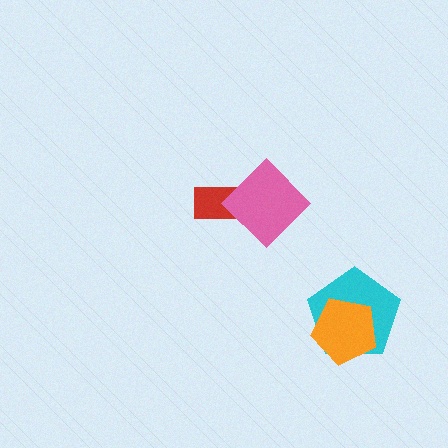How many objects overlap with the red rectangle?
1 object overlaps with the red rectangle.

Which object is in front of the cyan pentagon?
The orange pentagon is in front of the cyan pentagon.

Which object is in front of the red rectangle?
The pink diamond is in front of the red rectangle.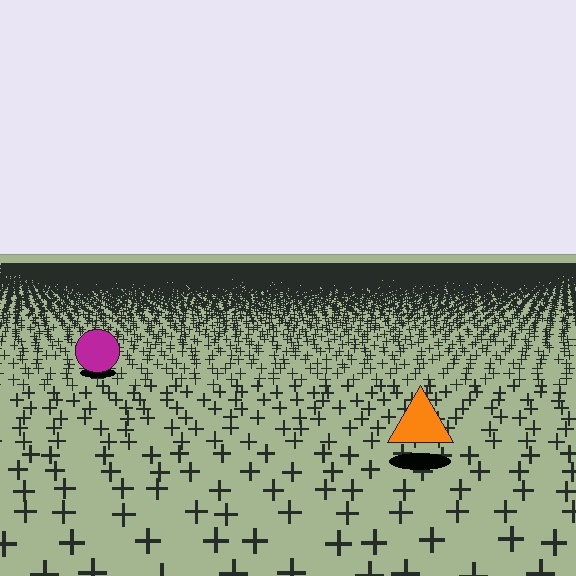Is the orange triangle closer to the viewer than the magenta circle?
Yes. The orange triangle is closer — you can tell from the texture gradient: the ground texture is coarser near it.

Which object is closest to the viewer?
The orange triangle is closest. The texture marks near it are larger and more spread out.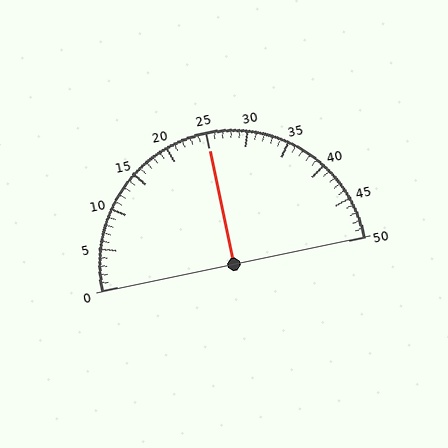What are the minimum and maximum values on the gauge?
The gauge ranges from 0 to 50.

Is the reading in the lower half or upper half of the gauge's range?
The reading is in the upper half of the range (0 to 50).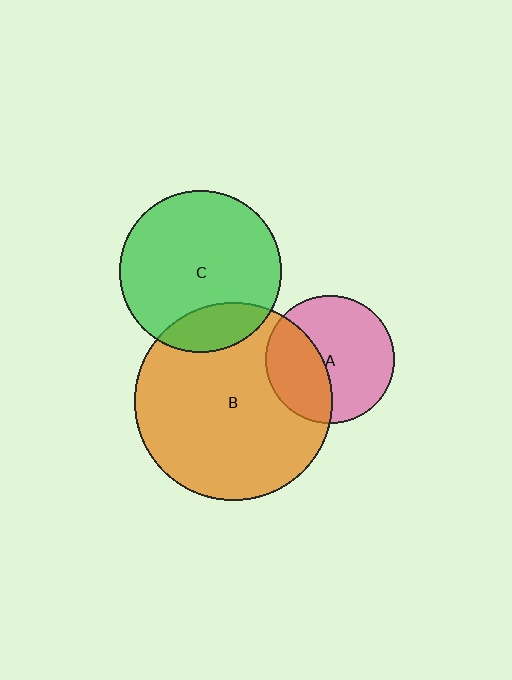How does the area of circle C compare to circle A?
Approximately 1.6 times.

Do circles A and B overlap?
Yes.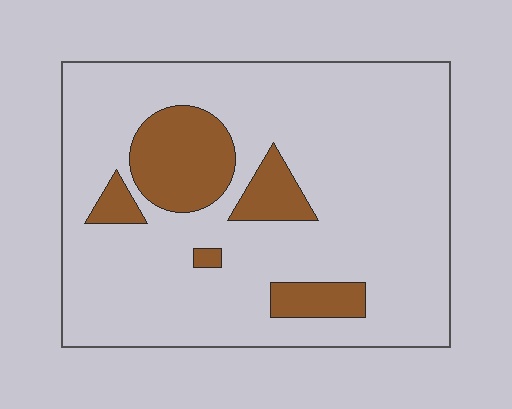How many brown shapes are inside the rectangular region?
5.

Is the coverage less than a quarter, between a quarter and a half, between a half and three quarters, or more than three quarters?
Less than a quarter.